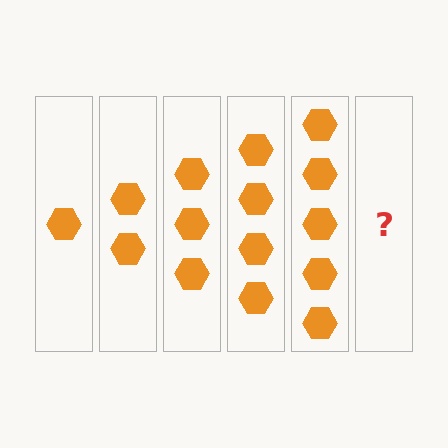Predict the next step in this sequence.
The next step is 6 hexagons.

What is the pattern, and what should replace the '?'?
The pattern is that each step adds one more hexagon. The '?' should be 6 hexagons.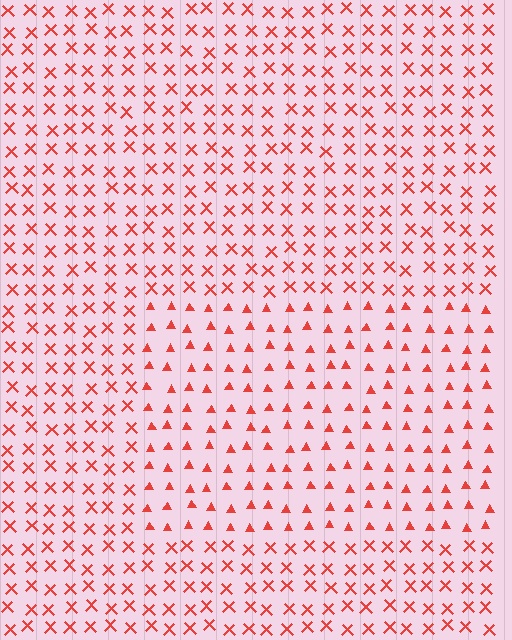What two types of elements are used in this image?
The image uses triangles inside the rectangle region and X marks outside it.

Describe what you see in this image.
The image is filled with small red elements arranged in a uniform grid. A rectangle-shaped region contains triangles, while the surrounding area contains X marks. The boundary is defined purely by the change in element shape.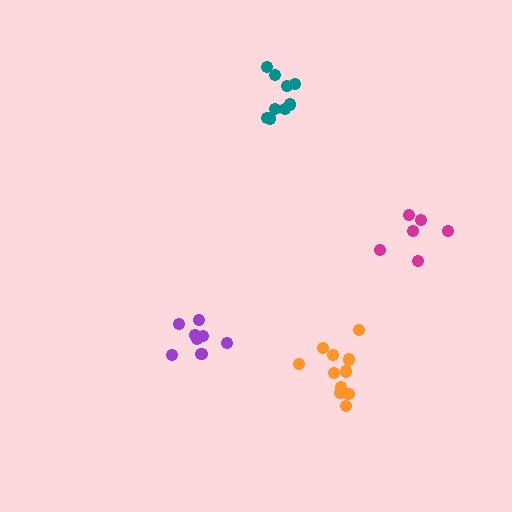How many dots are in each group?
Group 1: 9 dots, Group 2: 11 dots, Group 3: 8 dots, Group 4: 6 dots (34 total).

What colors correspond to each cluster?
The clusters are colored: teal, orange, purple, magenta.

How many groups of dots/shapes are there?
There are 4 groups.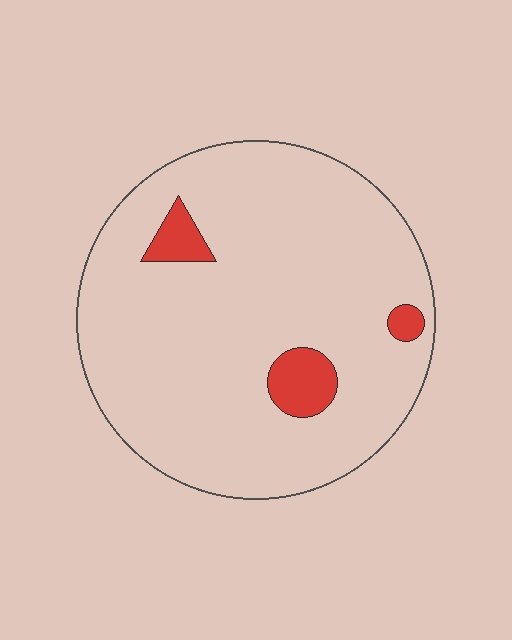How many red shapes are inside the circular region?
3.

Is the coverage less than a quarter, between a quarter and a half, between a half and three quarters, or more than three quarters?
Less than a quarter.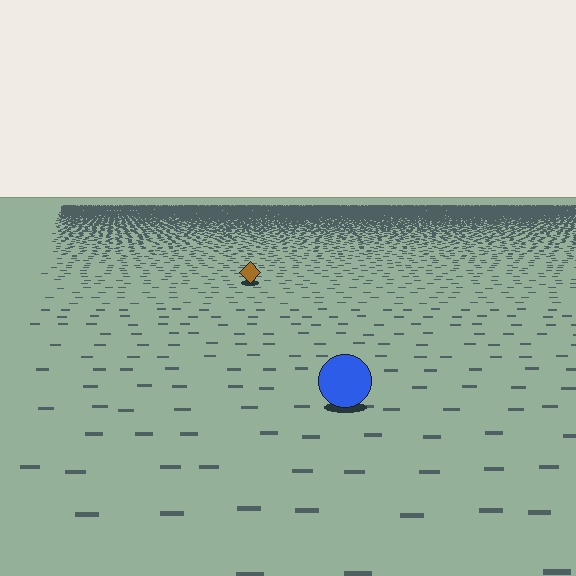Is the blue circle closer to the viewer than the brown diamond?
Yes. The blue circle is closer — you can tell from the texture gradient: the ground texture is coarser near it.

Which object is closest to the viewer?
The blue circle is closest. The texture marks near it are larger and more spread out.